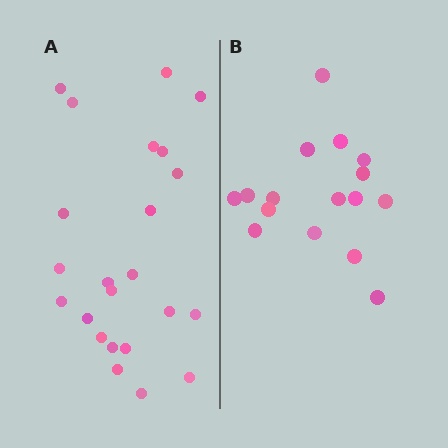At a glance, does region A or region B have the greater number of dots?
Region A (the left region) has more dots.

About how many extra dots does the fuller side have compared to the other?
Region A has roughly 8 or so more dots than region B.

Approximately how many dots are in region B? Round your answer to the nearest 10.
About 20 dots. (The exact count is 16, which rounds to 20.)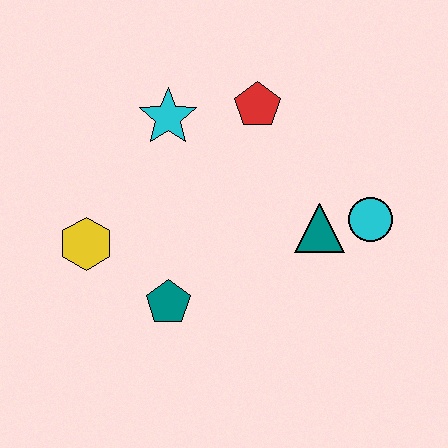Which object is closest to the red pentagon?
The cyan star is closest to the red pentagon.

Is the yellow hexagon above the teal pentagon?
Yes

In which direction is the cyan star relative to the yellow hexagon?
The cyan star is above the yellow hexagon.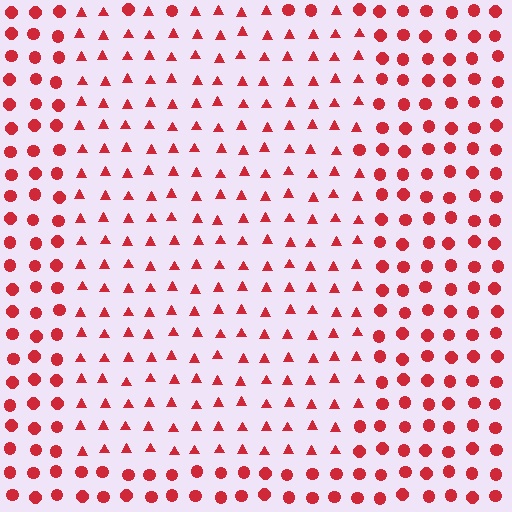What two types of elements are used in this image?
The image uses triangles inside the rectangle region and circles outside it.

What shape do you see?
I see a rectangle.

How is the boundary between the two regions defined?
The boundary is defined by a change in element shape: triangles inside vs. circles outside. All elements share the same color and spacing.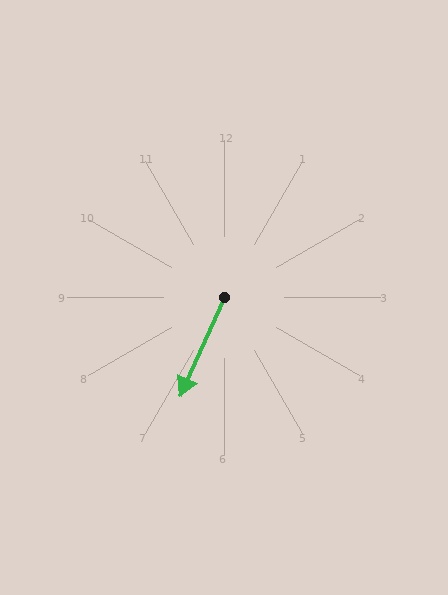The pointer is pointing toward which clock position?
Roughly 7 o'clock.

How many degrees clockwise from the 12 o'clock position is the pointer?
Approximately 204 degrees.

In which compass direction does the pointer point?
Southwest.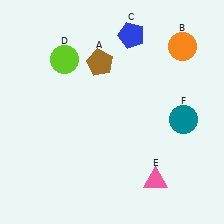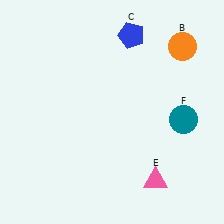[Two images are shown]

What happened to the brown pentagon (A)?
The brown pentagon (A) was removed in Image 2. It was in the top-left area of Image 1.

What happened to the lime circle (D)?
The lime circle (D) was removed in Image 2. It was in the top-left area of Image 1.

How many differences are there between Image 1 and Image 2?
There are 2 differences between the two images.